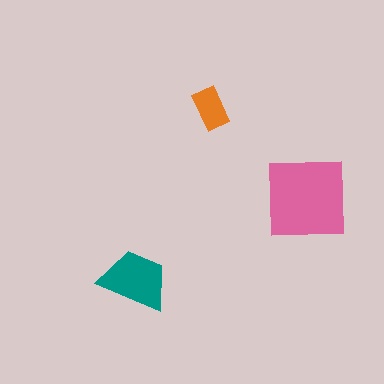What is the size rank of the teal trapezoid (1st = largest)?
2nd.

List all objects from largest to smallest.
The pink square, the teal trapezoid, the orange rectangle.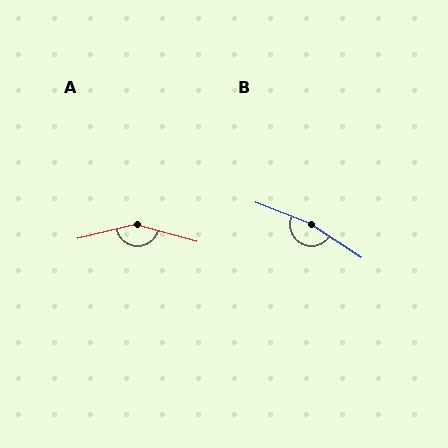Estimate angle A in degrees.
Approximately 150 degrees.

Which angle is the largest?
B, at approximately 168 degrees.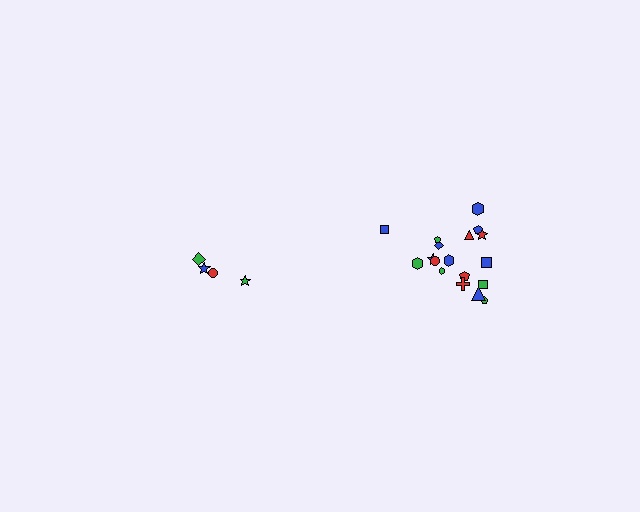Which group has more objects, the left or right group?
The right group.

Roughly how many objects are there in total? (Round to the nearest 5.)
Roughly 20 objects in total.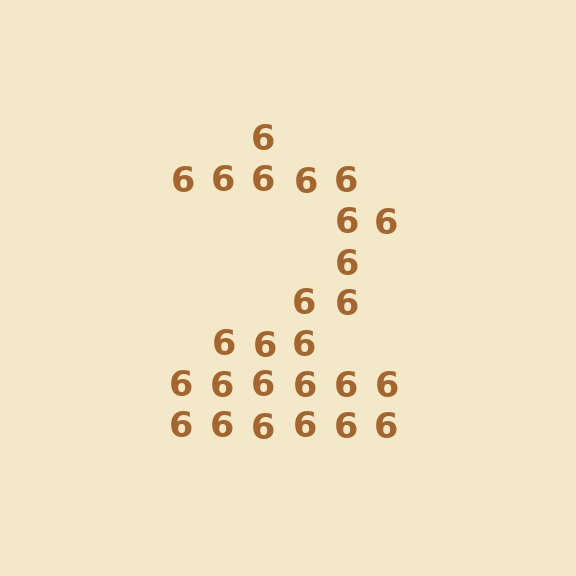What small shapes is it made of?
It is made of small digit 6's.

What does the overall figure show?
The overall figure shows the digit 2.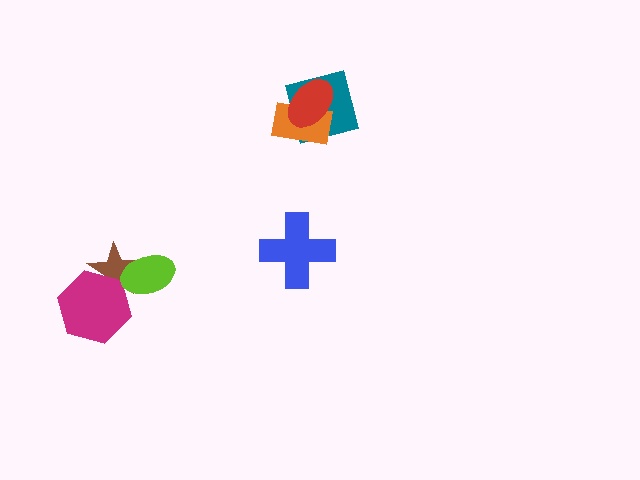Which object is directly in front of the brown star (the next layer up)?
The magenta hexagon is directly in front of the brown star.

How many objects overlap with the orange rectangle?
2 objects overlap with the orange rectangle.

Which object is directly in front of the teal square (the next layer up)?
The orange rectangle is directly in front of the teal square.